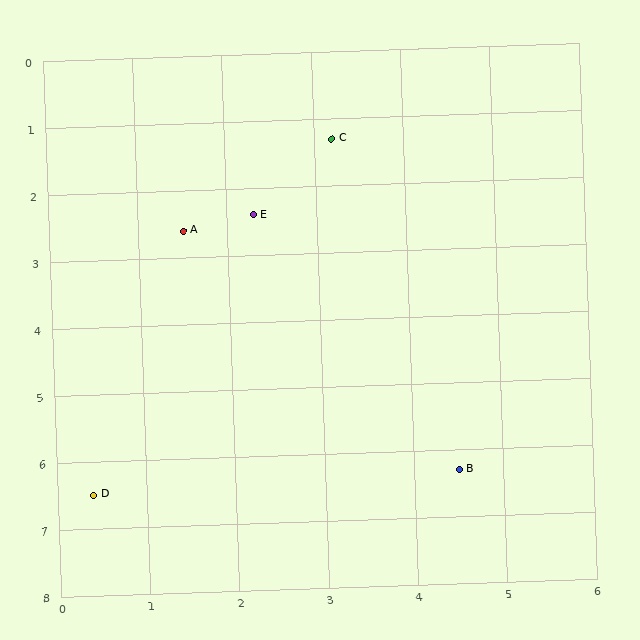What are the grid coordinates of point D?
Point D is at approximately (0.4, 6.5).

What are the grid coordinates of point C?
Point C is at approximately (3.2, 1.3).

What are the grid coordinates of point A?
Point A is at approximately (1.5, 2.6).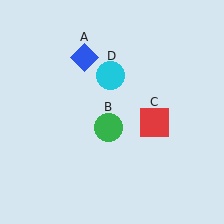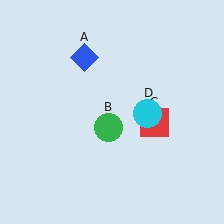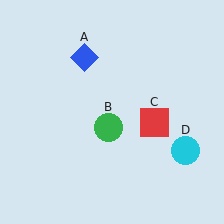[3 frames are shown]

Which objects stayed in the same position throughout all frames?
Blue diamond (object A) and green circle (object B) and red square (object C) remained stationary.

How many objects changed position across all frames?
1 object changed position: cyan circle (object D).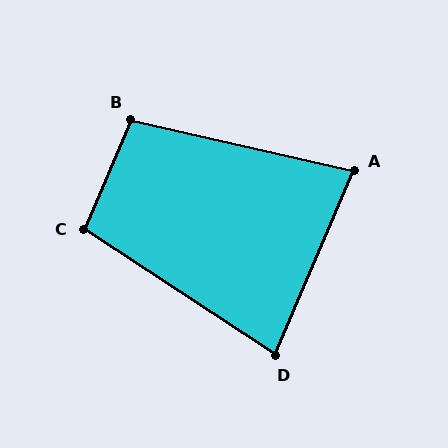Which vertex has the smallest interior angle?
A, at approximately 80 degrees.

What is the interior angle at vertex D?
Approximately 80 degrees (acute).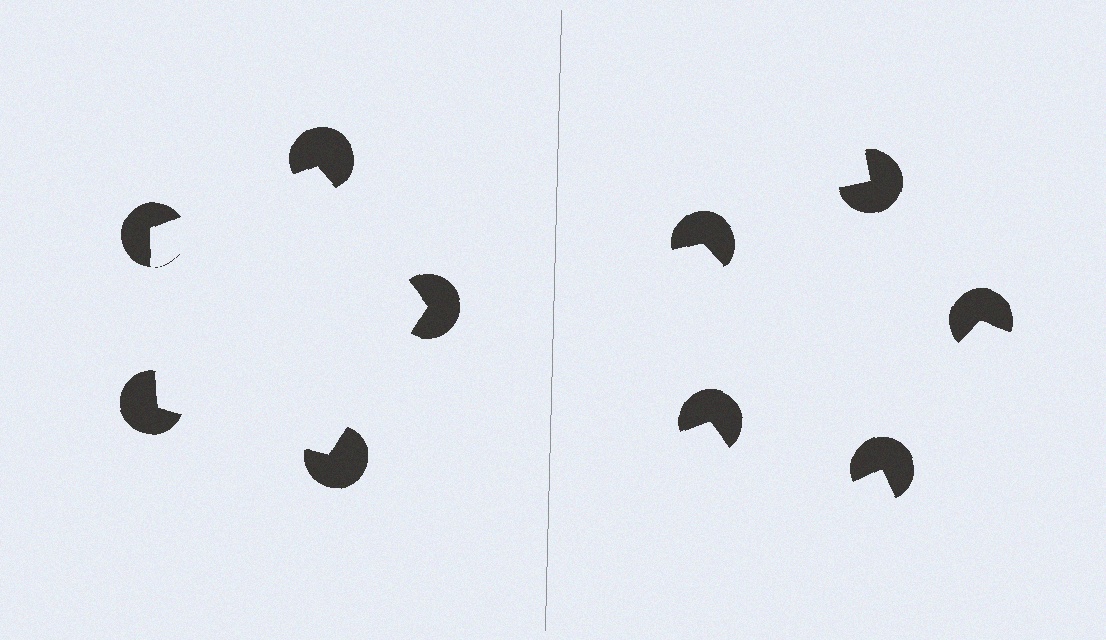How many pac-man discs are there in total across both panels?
10 — 5 on each side.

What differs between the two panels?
The pac-man discs are positioned identically on both sides; only the wedge orientations differ. On the left they align to a pentagon; on the right they are misaligned.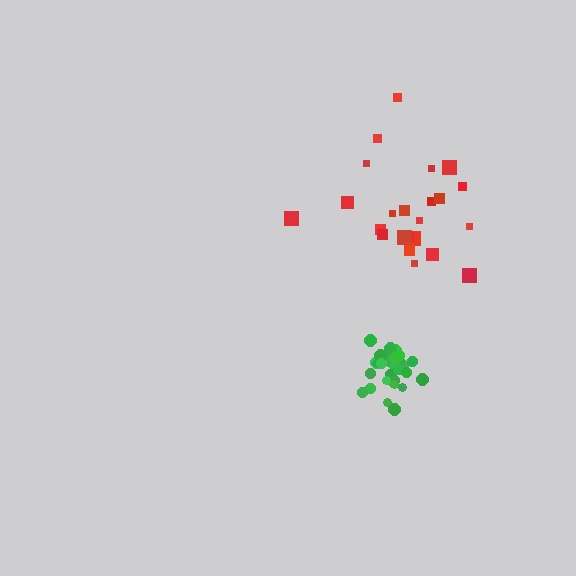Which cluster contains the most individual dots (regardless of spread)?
Green (29).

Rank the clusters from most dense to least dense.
green, red.